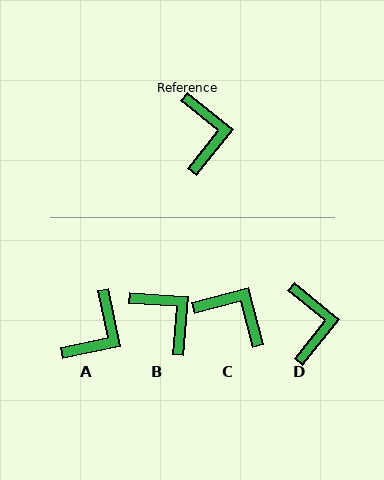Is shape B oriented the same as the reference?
No, it is off by about 35 degrees.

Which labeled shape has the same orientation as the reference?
D.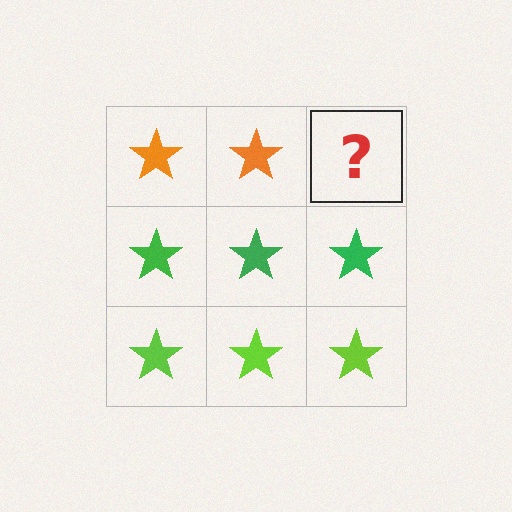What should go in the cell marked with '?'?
The missing cell should contain an orange star.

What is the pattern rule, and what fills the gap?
The rule is that each row has a consistent color. The gap should be filled with an orange star.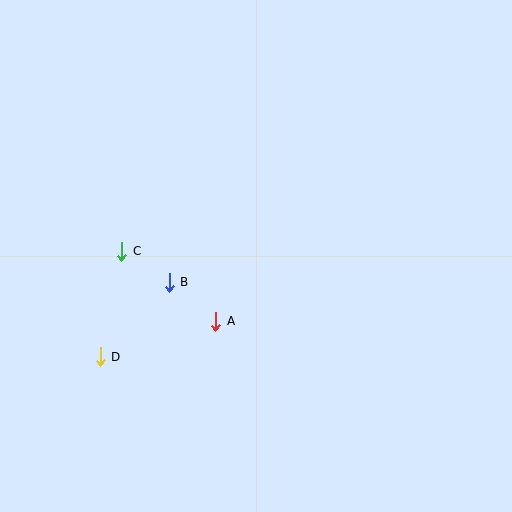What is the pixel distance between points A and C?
The distance between A and C is 117 pixels.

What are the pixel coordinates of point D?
Point D is at (100, 357).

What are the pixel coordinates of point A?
Point A is at (216, 321).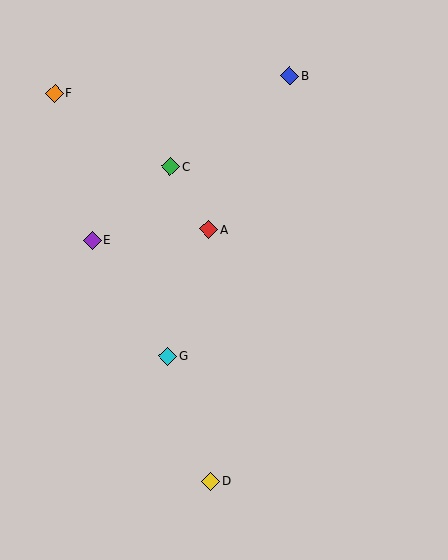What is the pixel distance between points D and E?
The distance between D and E is 268 pixels.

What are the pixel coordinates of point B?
Point B is at (290, 76).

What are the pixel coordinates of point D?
Point D is at (211, 481).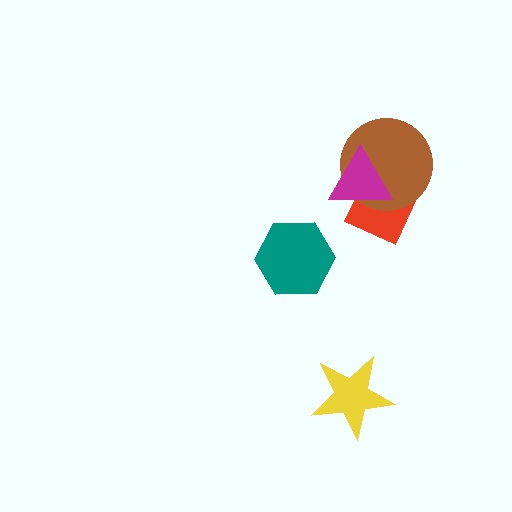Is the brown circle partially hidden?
Yes, it is partially covered by another shape.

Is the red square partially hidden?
Yes, it is partially covered by another shape.